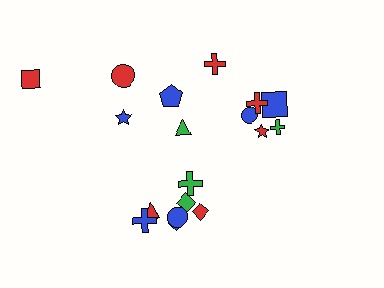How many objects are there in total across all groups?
There are 18 objects.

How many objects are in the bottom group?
There are 8 objects.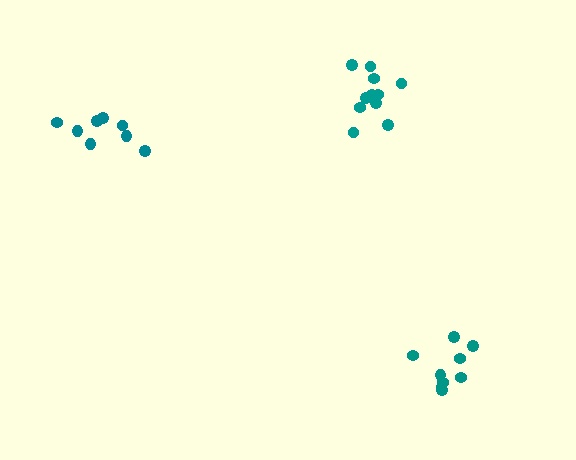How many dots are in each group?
Group 1: 11 dots, Group 2: 8 dots, Group 3: 9 dots (28 total).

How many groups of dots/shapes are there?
There are 3 groups.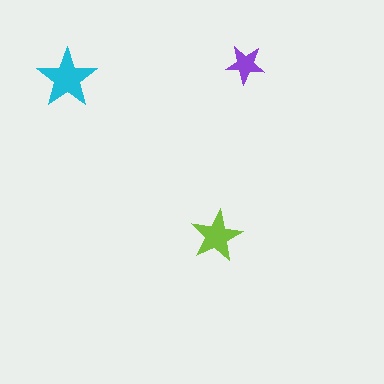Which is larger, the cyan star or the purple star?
The cyan one.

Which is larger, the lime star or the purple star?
The lime one.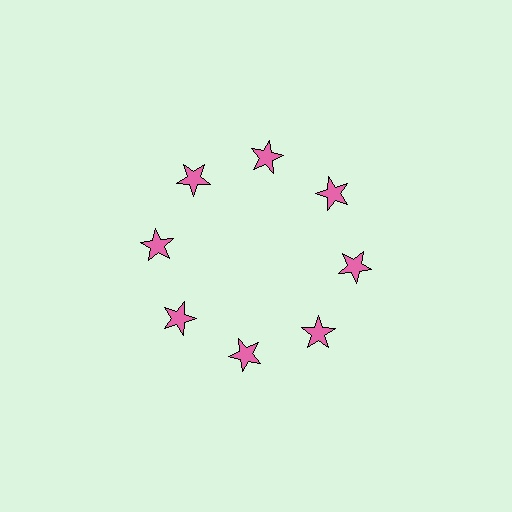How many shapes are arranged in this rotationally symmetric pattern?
There are 8 shapes, arranged in 8 groups of 1.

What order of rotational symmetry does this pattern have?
This pattern has 8-fold rotational symmetry.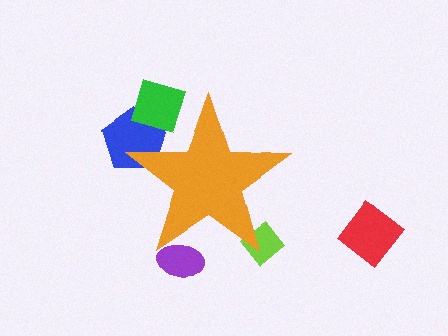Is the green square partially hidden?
Yes, the green square is partially hidden behind the orange star.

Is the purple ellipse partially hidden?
Yes, the purple ellipse is partially hidden behind the orange star.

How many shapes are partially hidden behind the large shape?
4 shapes are partially hidden.